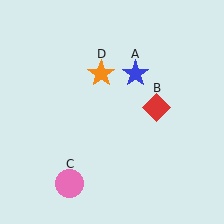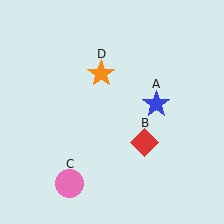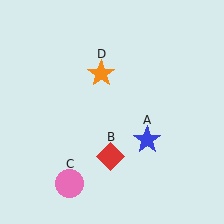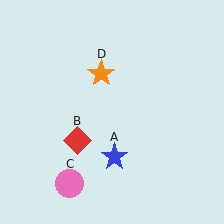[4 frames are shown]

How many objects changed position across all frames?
2 objects changed position: blue star (object A), red diamond (object B).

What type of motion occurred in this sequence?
The blue star (object A), red diamond (object B) rotated clockwise around the center of the scene.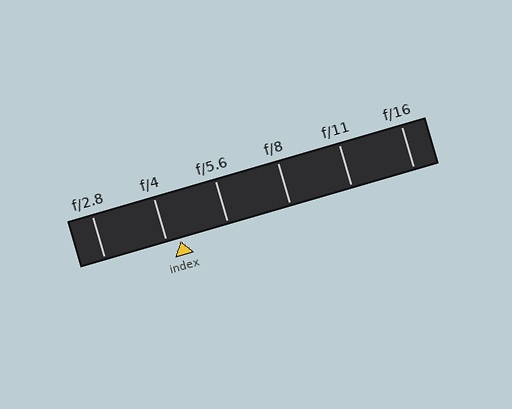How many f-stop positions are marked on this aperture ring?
There are 6 f-stop positions marked.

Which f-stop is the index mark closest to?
The index mark is closest to f/4.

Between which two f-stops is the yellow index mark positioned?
The index mark is between f/4 and f/5.6.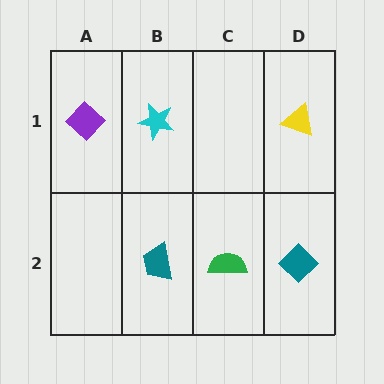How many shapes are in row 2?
3 shapes.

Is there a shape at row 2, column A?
No, that cell is empty.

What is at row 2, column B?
A teal trapezoid.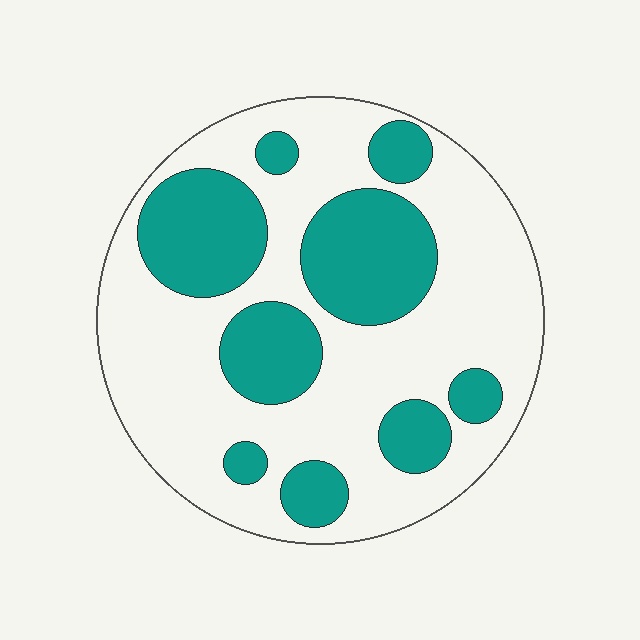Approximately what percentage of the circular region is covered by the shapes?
Approximately 35%.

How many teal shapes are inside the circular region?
9.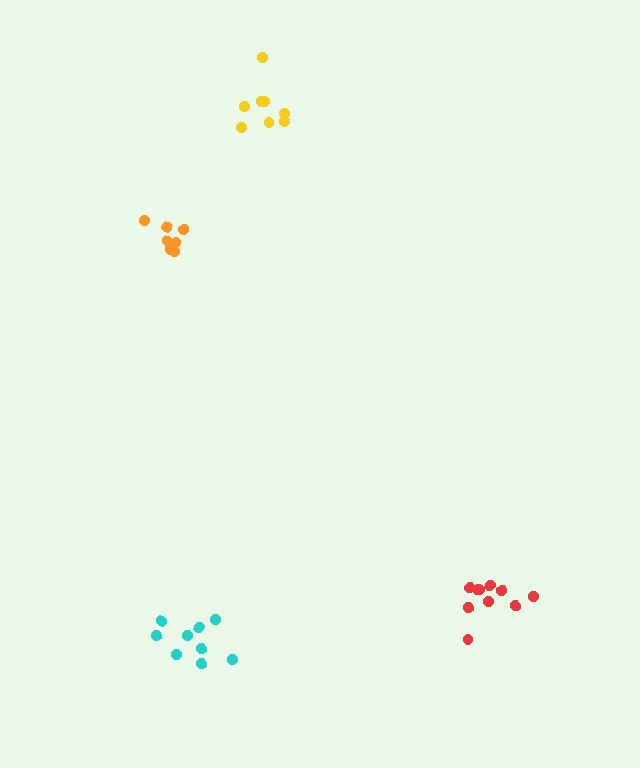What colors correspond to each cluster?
The clusters are colored: orange, cyan, yellow, red.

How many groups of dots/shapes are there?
There are 4 groups.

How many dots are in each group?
Group 1: 7 dots, Group 2: 9 dots, Group 3: 8 dots, Group 4: 10 dots (34 total).